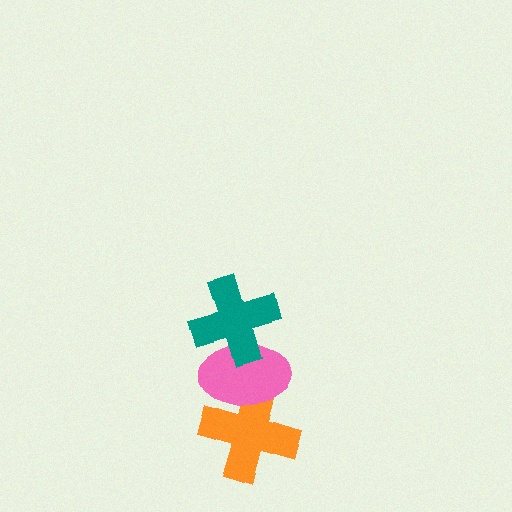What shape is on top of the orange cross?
The pink ellipse is on top of the orange cross.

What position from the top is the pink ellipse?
The pink ellipse is 2nd from the top.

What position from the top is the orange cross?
The orange cross is 3rd from the top.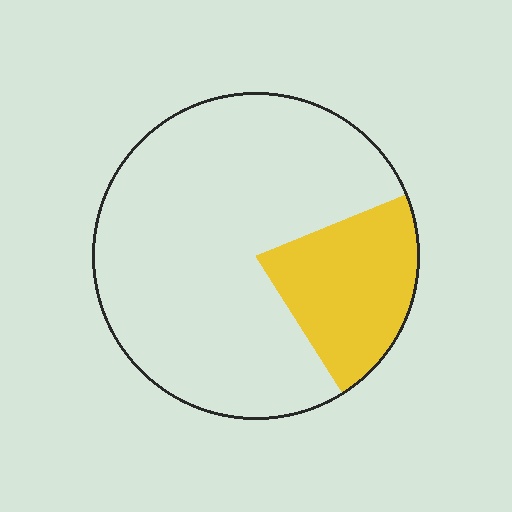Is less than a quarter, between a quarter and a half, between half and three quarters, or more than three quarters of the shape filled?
Less than a quarter.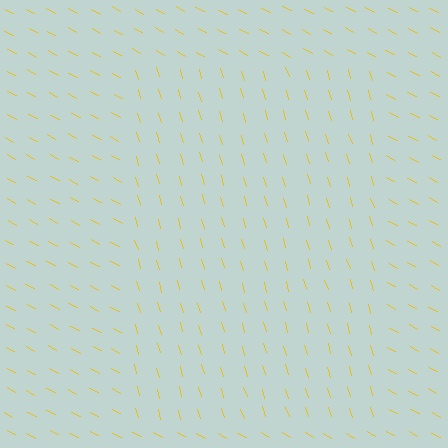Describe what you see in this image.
The image is filled with small yellow line segments. A rectangle region in the image has lines oriented differently from the surrounding lines, creating a visible texture boundary.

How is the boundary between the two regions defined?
The boundary is defined purely by a change in line orientation (approximately 45 degrees difference). All lines are the same color and thickness.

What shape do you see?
I see a rectangle.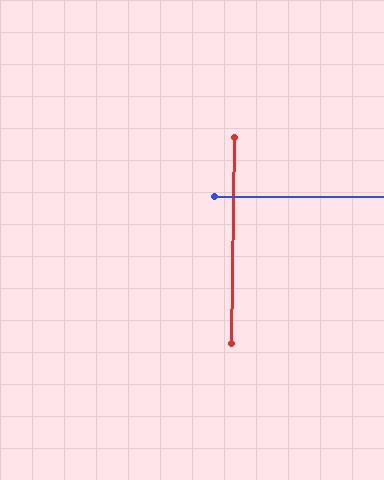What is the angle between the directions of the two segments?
Approximately 90 degrees.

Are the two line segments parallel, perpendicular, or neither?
Perpendicular — they meet at approximately 90°.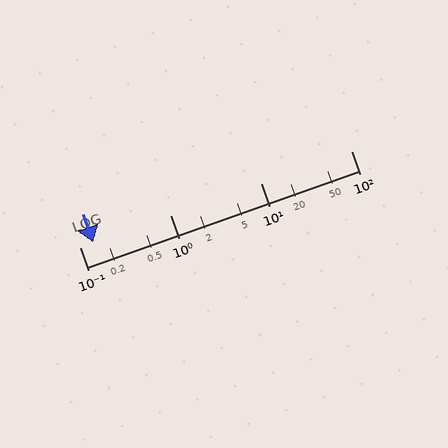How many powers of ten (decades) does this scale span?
The scale spans 3 decades, from 0.1 to 100.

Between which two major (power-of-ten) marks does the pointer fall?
The pointer is between 0.1 and 1.